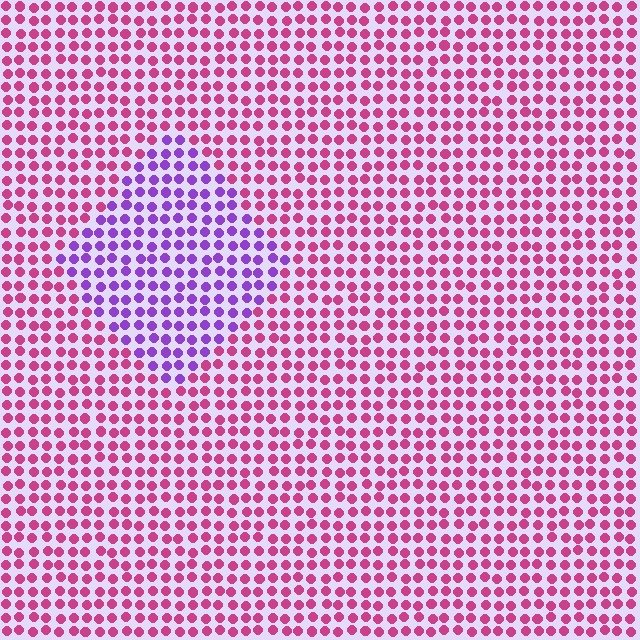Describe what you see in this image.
The image is filled with small magenta elements in a uniform arrangement. A diamond-shaped region is visible where the elements are tinted to a slightly different hue, forming a subtle color boundary.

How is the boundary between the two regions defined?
The boundary is defined purely by a slight shift in hue (about 53 degrees). Spacing, size, and orientation are identical on both sides.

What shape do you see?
I see a diamond.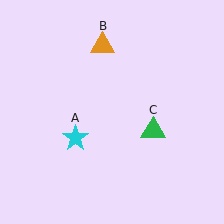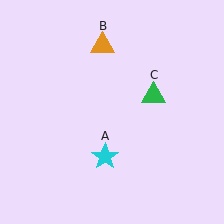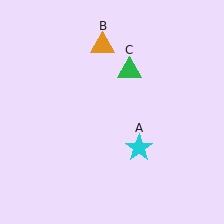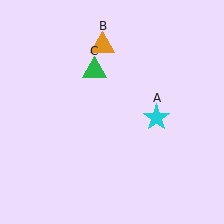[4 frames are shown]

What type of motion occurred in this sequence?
The cyan star (object A), green triangle (object C) rotated counterclockwise around the center of the scene.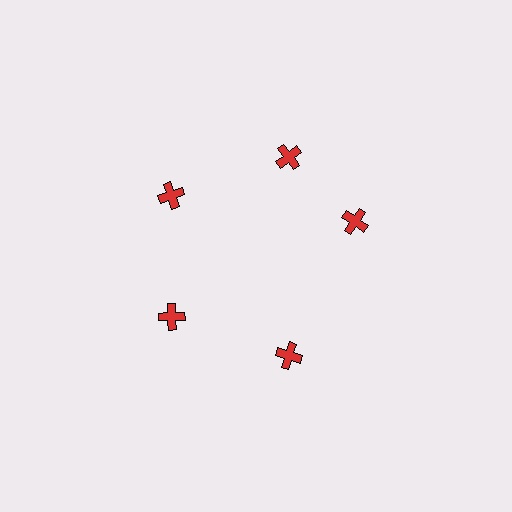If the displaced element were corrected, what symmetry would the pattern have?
It would have 5-fold rotational symmetry — the pattern would map onto itself every 72 degrees.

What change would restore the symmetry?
The symmetry would be restored by rotating it back into even spacing with its neighbors so that all 5 crosses sit at equal angles and equal distance from the center.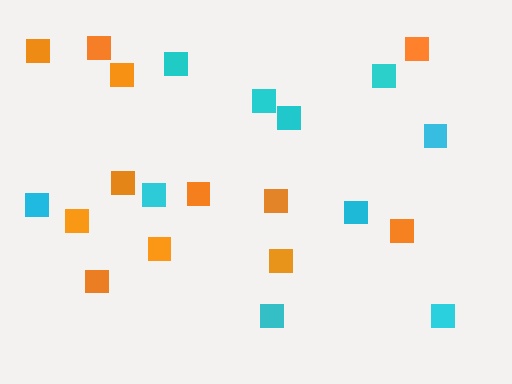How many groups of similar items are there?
There are 2 groups: one group of cyan squares (10) and one group of orange squares (12).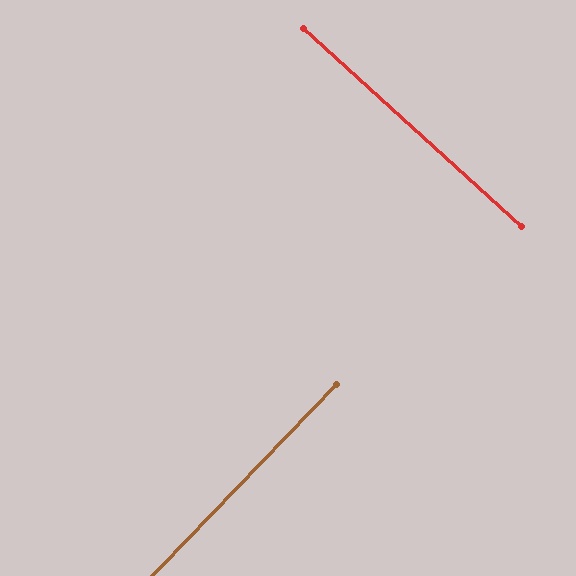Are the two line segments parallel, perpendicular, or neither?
Perpendicular — they meet at approximately 88°.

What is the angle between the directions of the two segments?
Approximately 88 degrees.